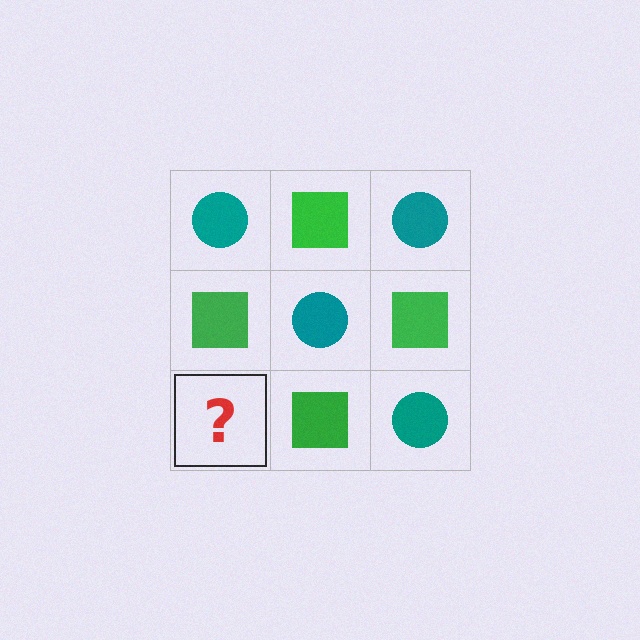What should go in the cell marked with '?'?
The missing cell should contain a teal circle.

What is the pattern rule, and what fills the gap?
The rule is that it alternates teal circle and green square in a checkerboard pattern. The gap should be filled with a teal circle.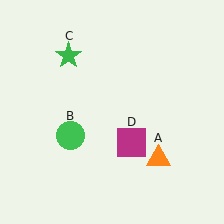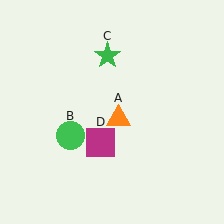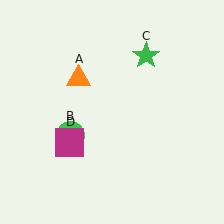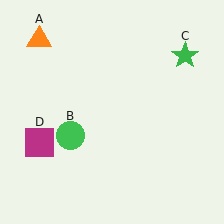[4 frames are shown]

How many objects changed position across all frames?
3 objects changed position: orange triangle (object A), green star (object C), magenta square (object D).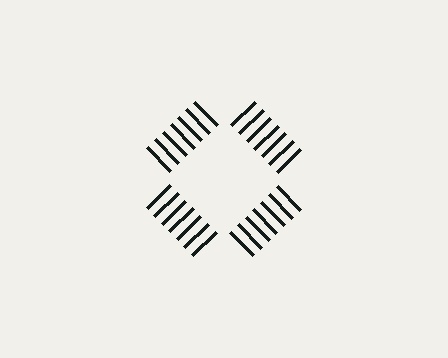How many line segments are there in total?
28 — 7 along each of the 4 edges.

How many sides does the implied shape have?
4 sides — the line-ends trace a square.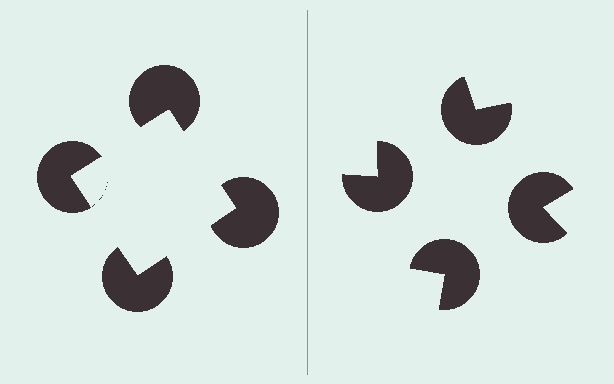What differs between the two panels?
The pac-man discs are positioned identically on both sides; only the wedge orientations differ. On the left they align to a square; on the right they are misaligned.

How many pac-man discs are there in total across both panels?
8 — 4 on each side.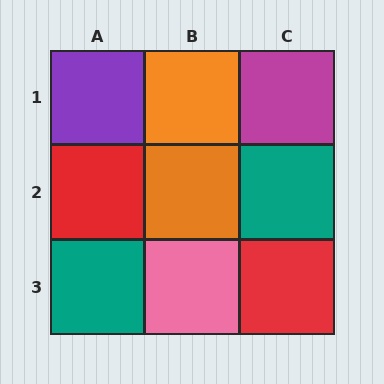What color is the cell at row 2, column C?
Teal.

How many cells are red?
2 cells are red.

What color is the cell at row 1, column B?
Orange.